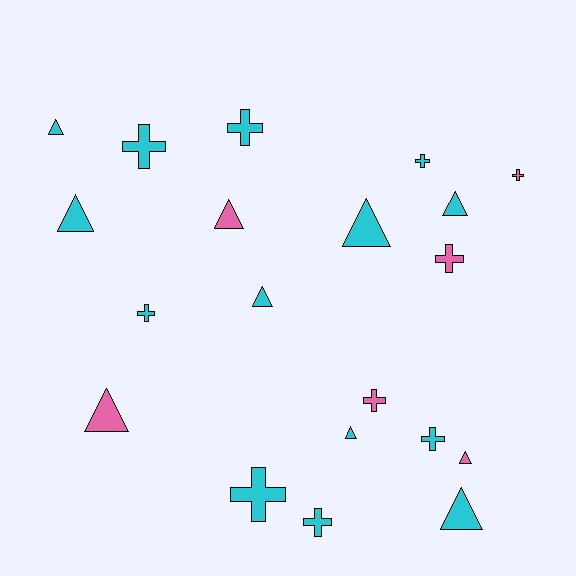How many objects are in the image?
There are 20 objects.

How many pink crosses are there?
There are 3 pink crosses.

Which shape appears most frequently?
Triangle, with 10 objects.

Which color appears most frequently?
Cyan, with 14 objects.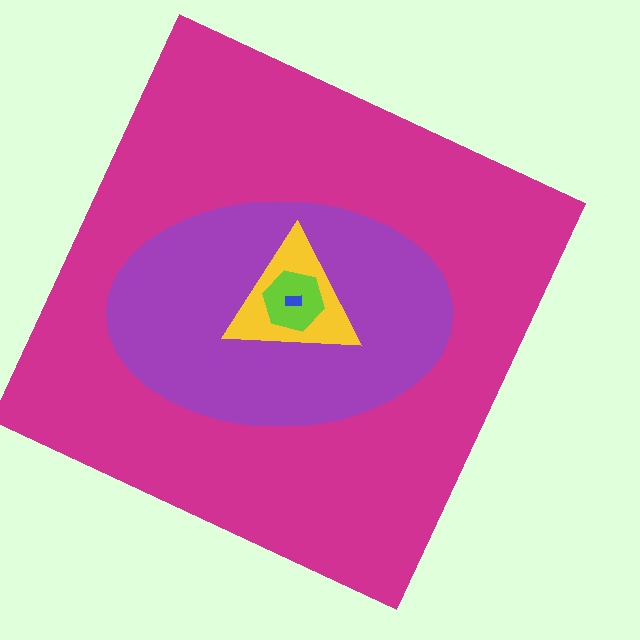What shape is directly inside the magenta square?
The purple ellipse.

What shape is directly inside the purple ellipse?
The yellow triangle.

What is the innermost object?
The blue rectangle.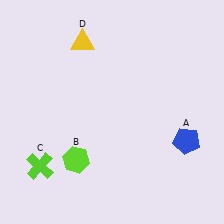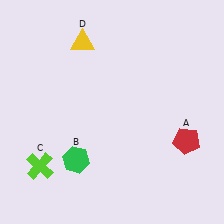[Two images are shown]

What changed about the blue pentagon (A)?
In Image 1, A is blue. In Image 2, it changed to red.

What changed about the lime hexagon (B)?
In Image 1, B is lime. In Image 2, it changed to green.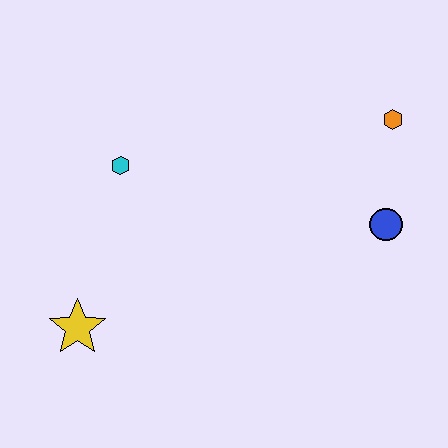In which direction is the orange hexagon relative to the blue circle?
The orange hexagon is above the blue circle.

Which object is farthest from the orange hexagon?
The yellow star is farthest from the orange hexagon.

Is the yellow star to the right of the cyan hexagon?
No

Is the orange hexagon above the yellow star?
Yes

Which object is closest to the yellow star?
The cyan hexagon is closest to the yellow star.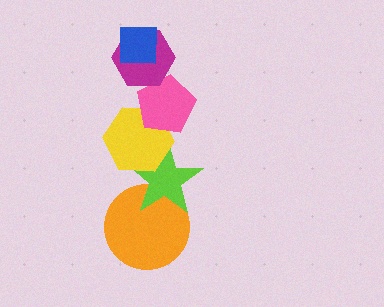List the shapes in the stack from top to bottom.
From top to bottom: the blue square, the magenta hexagon, the pink pentagon, the yellow hexagon, the lime star, the orange circle.